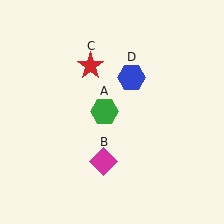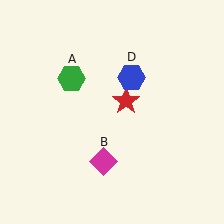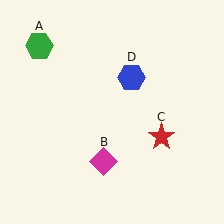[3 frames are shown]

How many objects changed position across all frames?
2 objects changed position: green hexagon (object A), red star (object C).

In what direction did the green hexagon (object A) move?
The green hexagon (object A) moved up and to the left.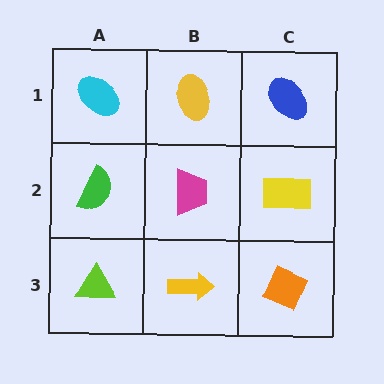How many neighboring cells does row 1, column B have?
3.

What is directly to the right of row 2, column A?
A magenta trapezoid.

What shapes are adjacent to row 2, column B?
A yellow ellipse (row 1, column B), a yellow arrow (row 3, column B), a green semicircle (row 2, column A), a yellow rectangle (row 2, column C).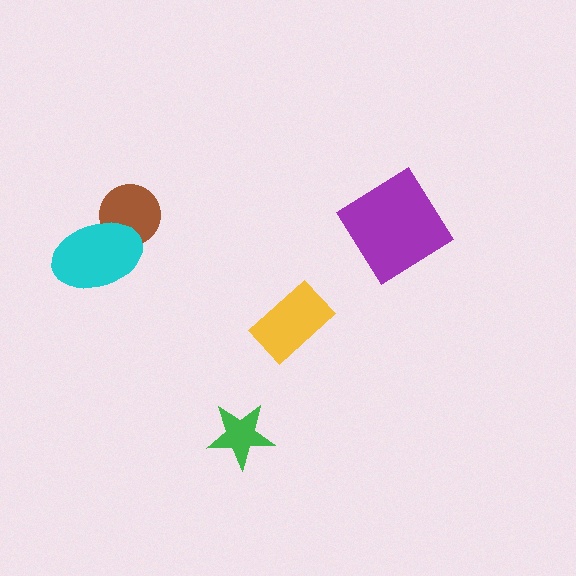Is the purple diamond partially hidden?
No, no other shape covers it.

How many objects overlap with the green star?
0 objects overlap with the green star.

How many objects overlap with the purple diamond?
0 objects overlap with the purple diamond.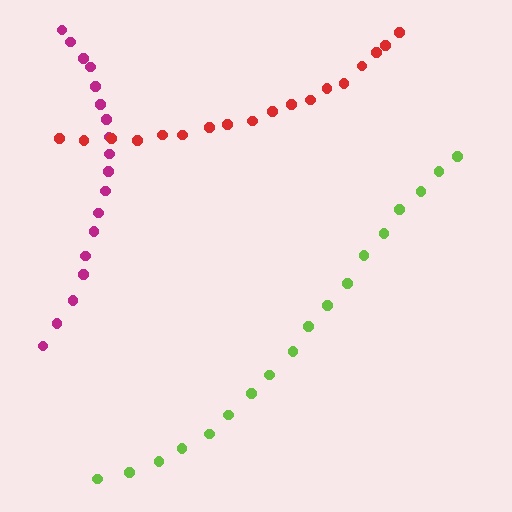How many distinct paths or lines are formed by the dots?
There are 3 distinct paths.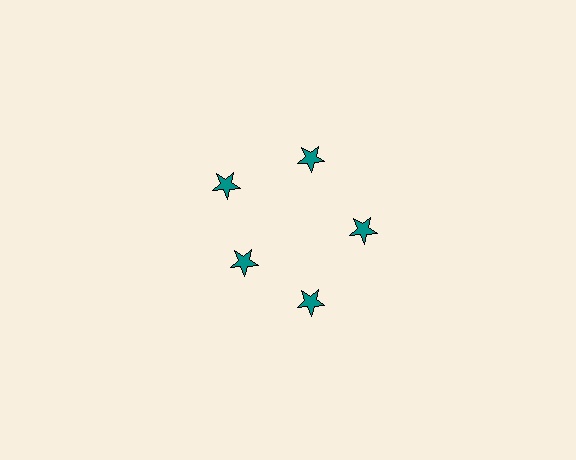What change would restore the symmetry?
The symmetry would be restored by moving it outward, back onto the ring so that all 5 stars sit at equal angles and equal distance from the center.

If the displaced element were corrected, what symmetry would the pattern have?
It would have 5-fold rotational symmetry — the pattern would map onto itself every 72 degrees.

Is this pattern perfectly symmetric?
No. The 5 teal stars are arranged in a ring, but one element near the 8 o'clock position is pulled inward toward the center, breaking the 5-fold rotational symmetry.